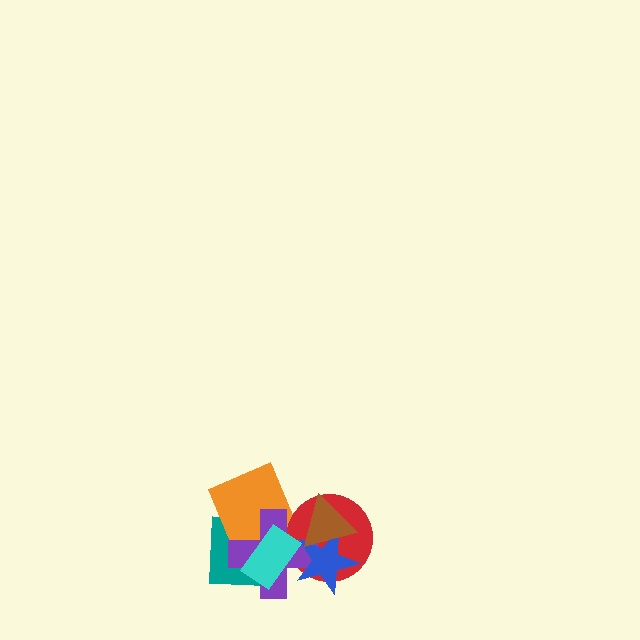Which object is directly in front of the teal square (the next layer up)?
The orange diamond is directly in front of the teal square.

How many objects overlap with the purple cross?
6 objects overlap with the purple cross.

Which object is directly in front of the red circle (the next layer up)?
The purple cross is directly in front of the red circle.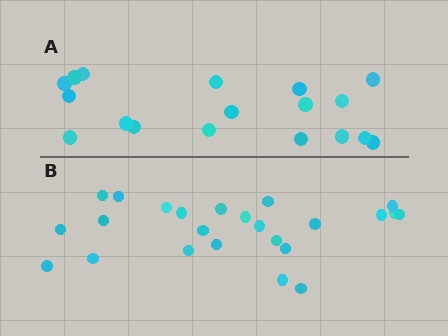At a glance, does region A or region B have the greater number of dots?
Region B (the bottom region) has more dots.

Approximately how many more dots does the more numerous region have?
Region B has about 6 more dots than region A.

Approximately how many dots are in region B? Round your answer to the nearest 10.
About 20 dots. (The exact count is 24, which rounds to 20.)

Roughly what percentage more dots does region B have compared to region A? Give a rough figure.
About 35% more.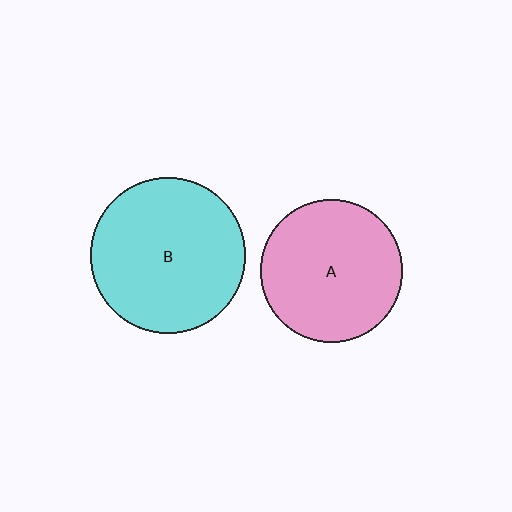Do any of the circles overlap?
No, none of the circles overlap.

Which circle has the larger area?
Circle B (cyan).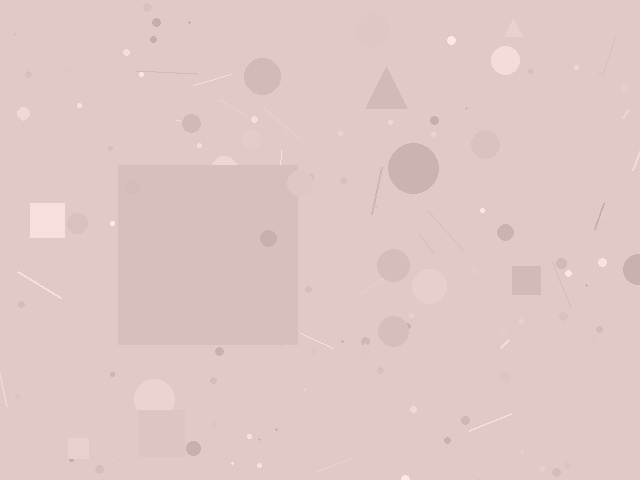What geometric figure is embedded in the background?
A square is embedded in the background.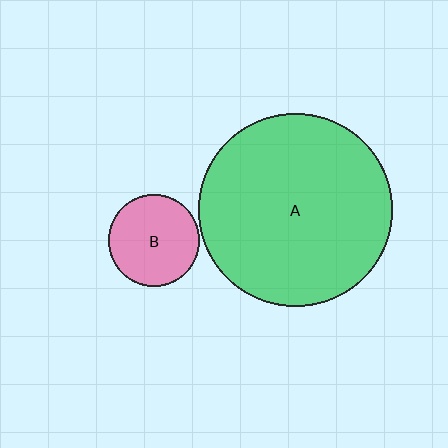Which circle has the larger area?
Circle A (green).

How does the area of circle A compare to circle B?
Approximately 4.4 times.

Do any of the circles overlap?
No, none of the circles overlap.